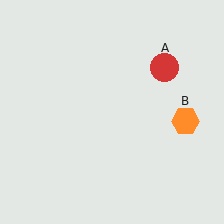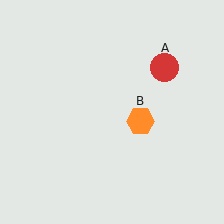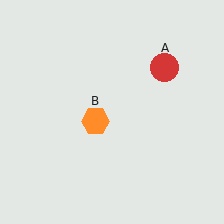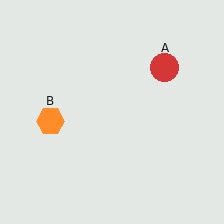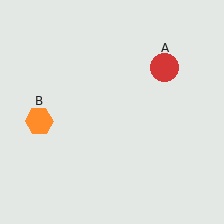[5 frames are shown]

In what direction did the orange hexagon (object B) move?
The orange hexagon (object B) moved left.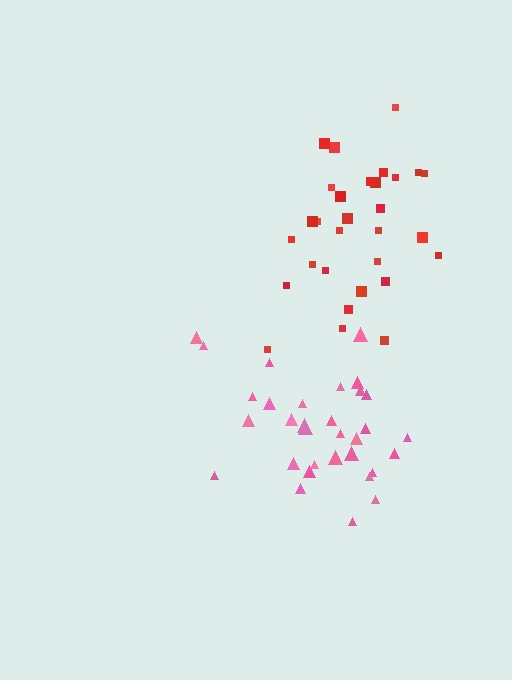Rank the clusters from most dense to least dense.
pink, red.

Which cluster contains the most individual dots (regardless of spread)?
Pink (32).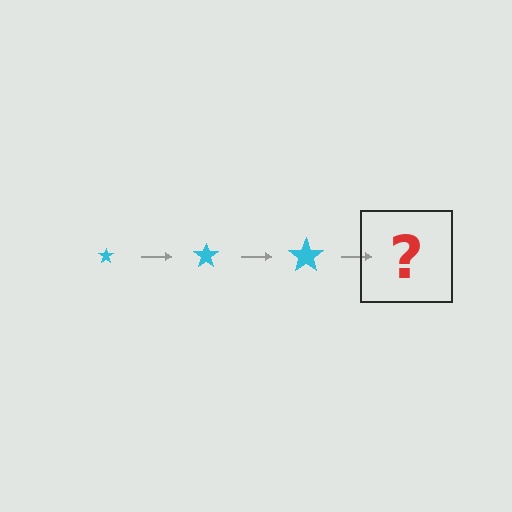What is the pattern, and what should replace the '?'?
The pattern is that the star gets progressively larger each step. The '?' should be a cyan star, larger than the previous one.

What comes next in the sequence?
The next element should be a cyan star, larger than the previous one.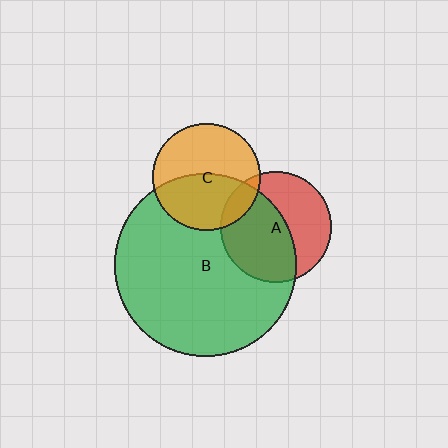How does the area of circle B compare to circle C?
Approximately 2.9 times.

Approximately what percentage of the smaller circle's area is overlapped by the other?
Approximately 45%.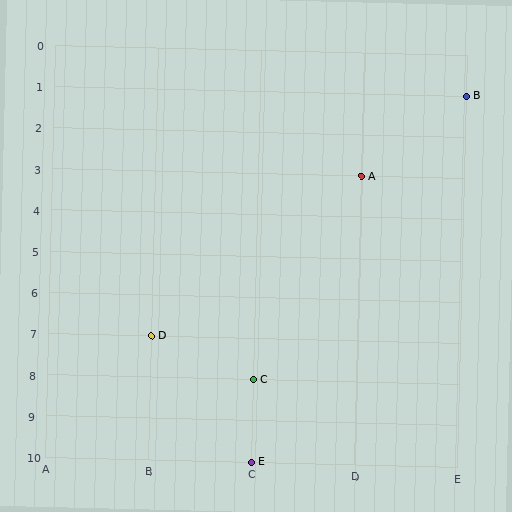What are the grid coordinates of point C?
Point C is at grid coordinates (C, 8).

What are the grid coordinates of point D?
Point D is at grid coordinates (B, 7).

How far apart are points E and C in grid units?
Points E and C are 2 rows apart.